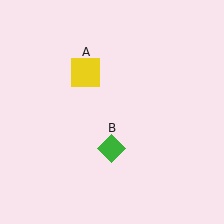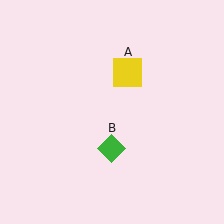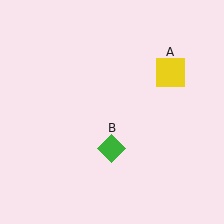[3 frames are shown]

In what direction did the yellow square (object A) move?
The yellow square (object A) moved right.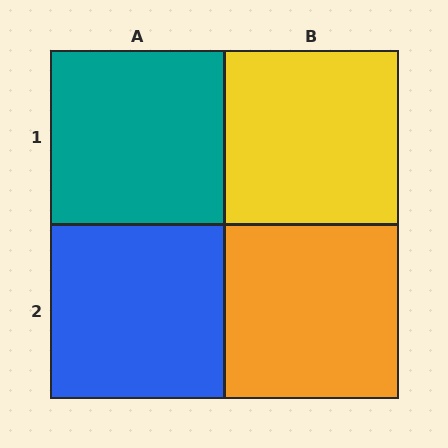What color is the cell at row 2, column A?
Blue.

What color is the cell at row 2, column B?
Orange.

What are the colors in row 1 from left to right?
Teal, yellow.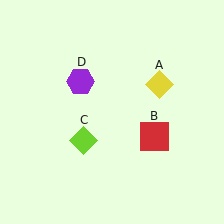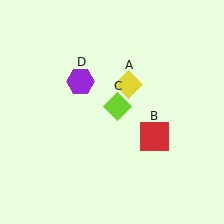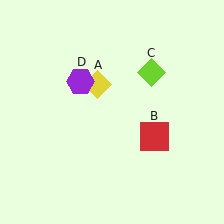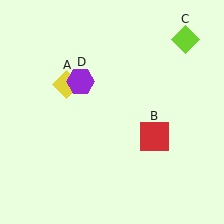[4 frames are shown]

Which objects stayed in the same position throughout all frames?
Red square (object B) and purple hexagon (object D) remained stationary.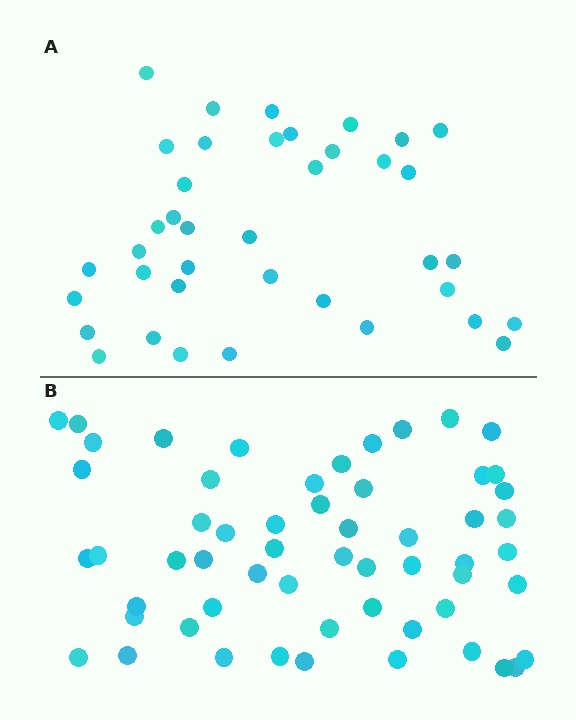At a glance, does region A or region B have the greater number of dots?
Region B (the bottom region) has more dots.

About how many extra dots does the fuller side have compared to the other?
Region B has approximately 20 more dots than region A.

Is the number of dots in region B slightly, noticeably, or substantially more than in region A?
Region B has substantially more. The ratio is roughly 1.5 to 1.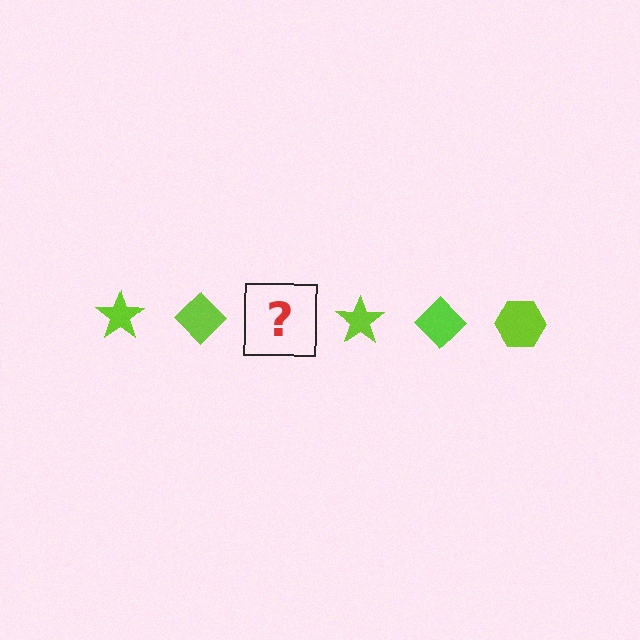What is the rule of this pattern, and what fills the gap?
The rule is that the pattern cycles through star, diamond, hexagon shapes in lime. The gap should be filled with a lime hexagon.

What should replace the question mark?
The question mark should be replaced with a lime hexagon.